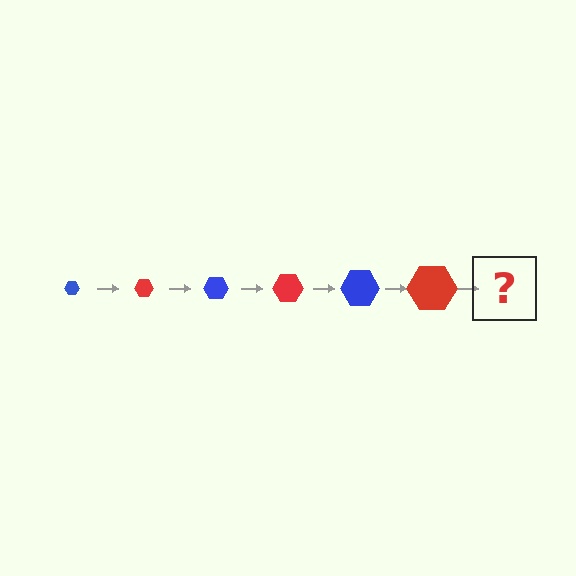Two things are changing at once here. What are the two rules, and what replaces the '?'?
The two rules are that the hexagon grows larger each step and the color cycles through blue and red. The '?' should be a blue hexagon, larger than the previous one.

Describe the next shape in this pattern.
It should be a blue hexagon, larger than the previous one.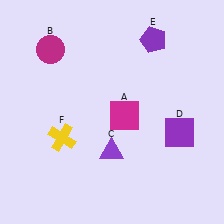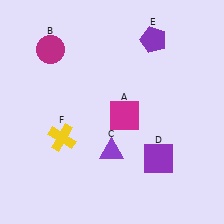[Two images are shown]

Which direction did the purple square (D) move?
The purple square (D) moved down.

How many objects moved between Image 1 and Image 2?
1 object moved between the two images.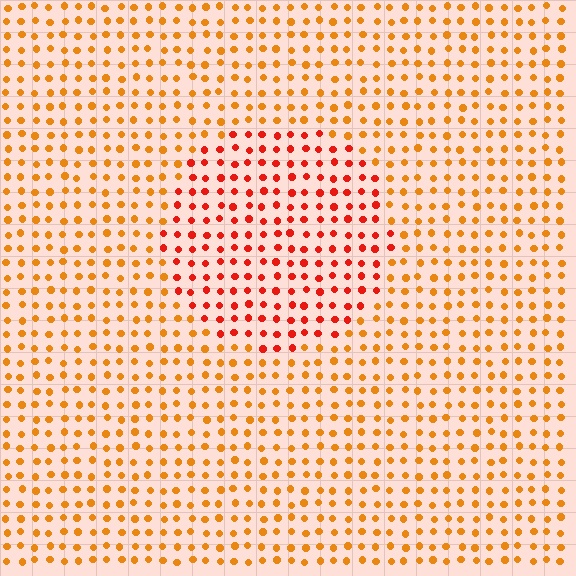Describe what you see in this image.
The image is filled with small orange elements in a uniform arrangement. A circle-shaped region is visible where the elements are tinted to a slightly different hue, forming a subtle color boundary.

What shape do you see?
I see a circle.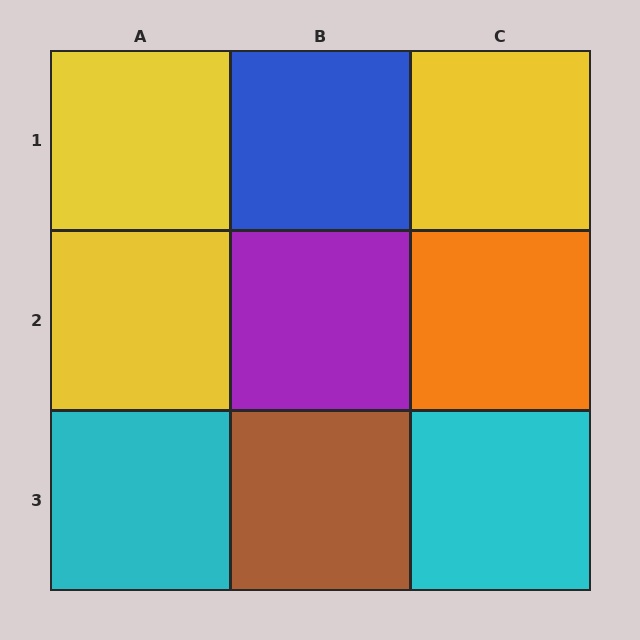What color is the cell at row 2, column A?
Yellow.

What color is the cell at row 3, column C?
Cyan.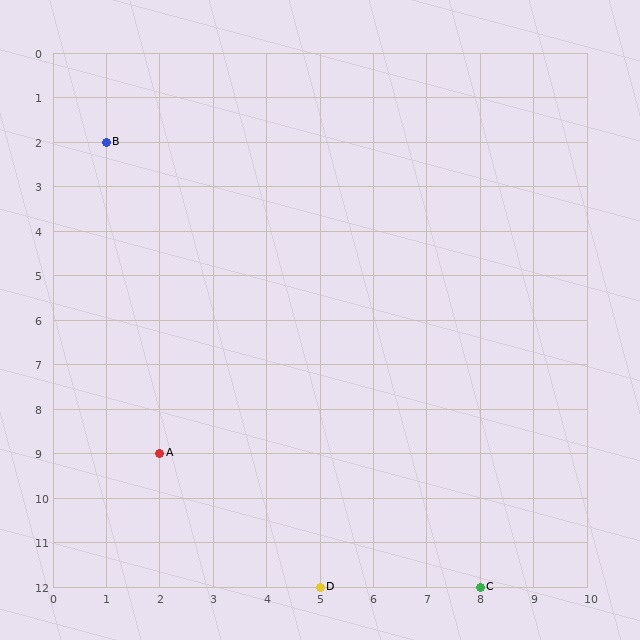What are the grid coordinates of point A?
Point A is at grid coordinates (2, 9).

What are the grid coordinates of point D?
Point D is at grid coordinates (5, 12).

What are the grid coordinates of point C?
Point C is at grid coordinates (8, 12).